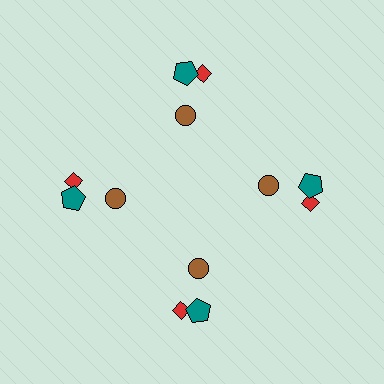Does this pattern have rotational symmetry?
Yes, this pattern has 4-fold rotational symmetry. It looks the same after rotating 90 degrees around the center.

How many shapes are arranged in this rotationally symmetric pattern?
There are 12 shapes, arranged in 4 groups of 3.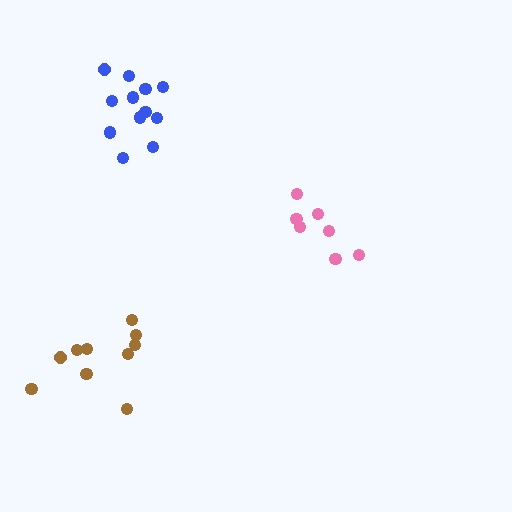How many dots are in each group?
Group 1: 12 dots, Group 2: 7 dots, Group 3: 10 dots (29 total).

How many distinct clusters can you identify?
There are 3 distinct clusters.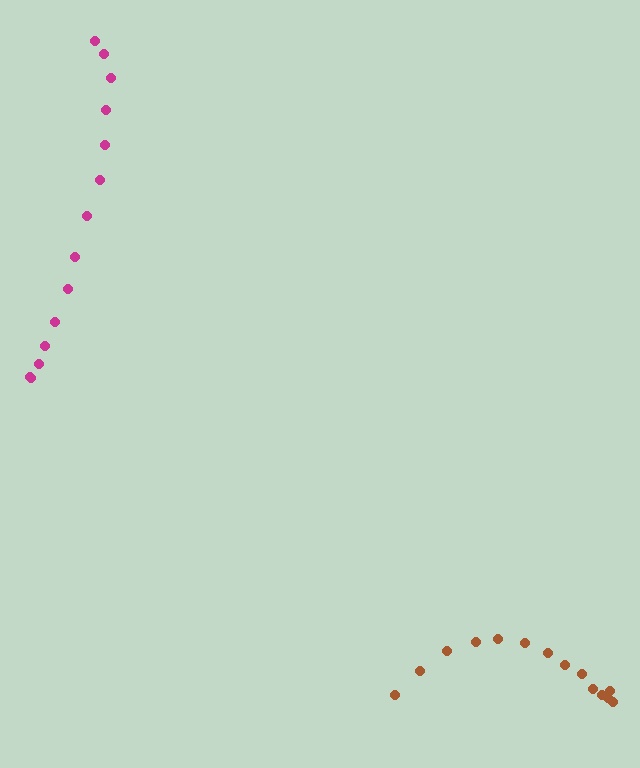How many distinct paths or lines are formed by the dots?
There are 2 distinct paths.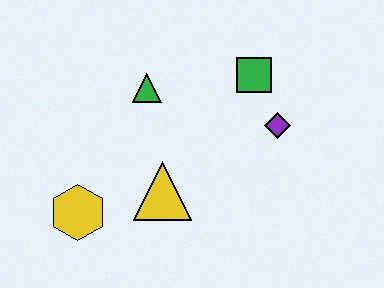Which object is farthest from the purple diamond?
The yellow hexagon is farthest from the purple diamond.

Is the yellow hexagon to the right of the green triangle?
No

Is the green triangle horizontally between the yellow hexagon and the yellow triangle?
Yes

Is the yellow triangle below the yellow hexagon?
No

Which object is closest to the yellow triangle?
The yellow hexagon is closest to the yellow triangle.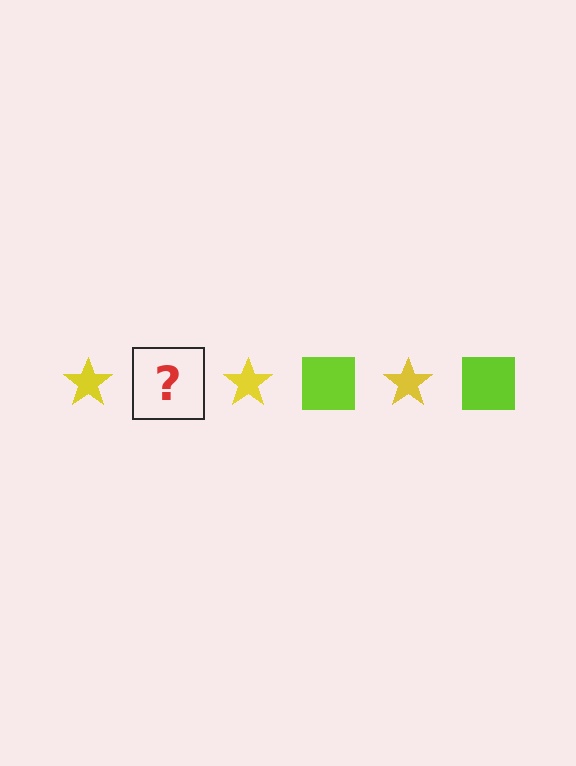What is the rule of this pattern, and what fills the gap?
The rule is that the pattern alternates between yellow star and lime square. The gap should be filled with a lime square.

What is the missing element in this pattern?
The missing element is a lime square.